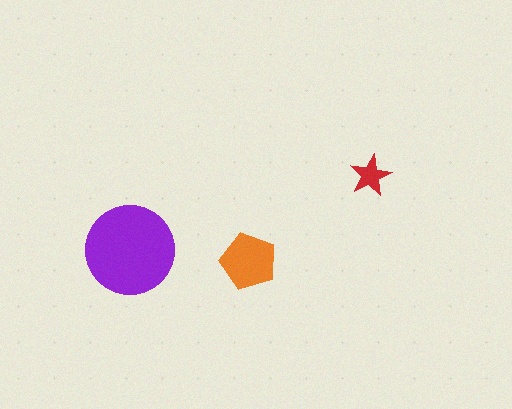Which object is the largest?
The purple circle.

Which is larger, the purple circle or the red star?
The purple circle.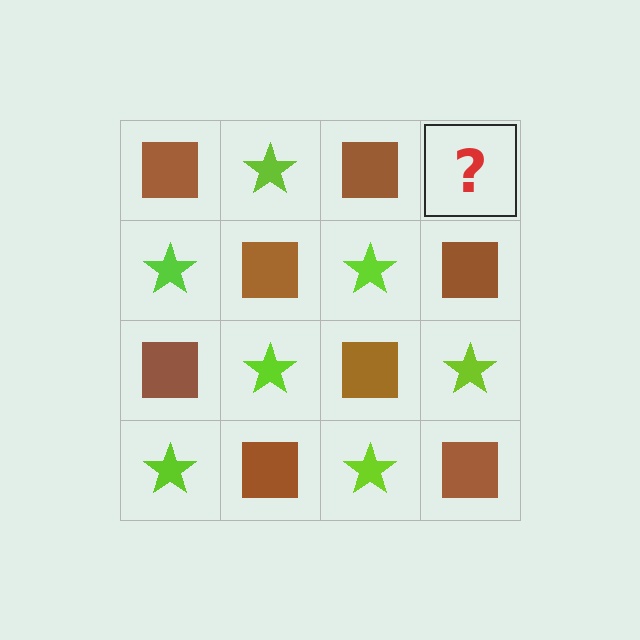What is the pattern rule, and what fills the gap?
The rule is that it alternates brown square and lime star in a checkerboard pattern. The gap should be filled with a lime star.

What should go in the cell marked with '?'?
The missing cell should contain a lime star.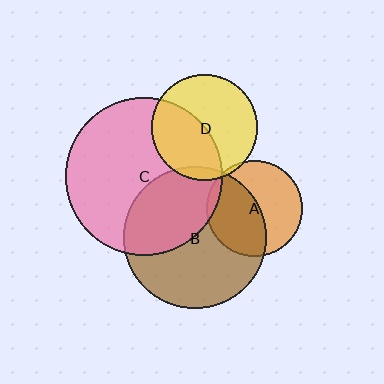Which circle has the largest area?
Circle C (pink).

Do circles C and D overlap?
Yes.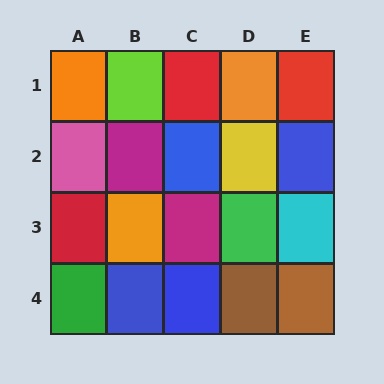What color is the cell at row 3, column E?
Cyan.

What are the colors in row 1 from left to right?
Orange, lime, red, orange, red.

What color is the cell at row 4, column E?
Brown.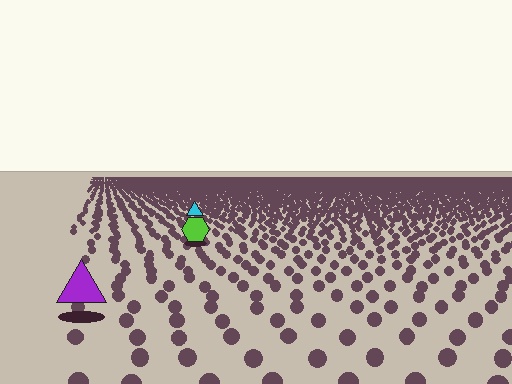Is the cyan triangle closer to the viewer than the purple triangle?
No. The purple triangle is closer — you can tell from the texture gradient: the ground texture is coarser near it.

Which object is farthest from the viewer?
The cyan triangle is farthest from the viewer. It appears smaller and the ground texture around it is denser.